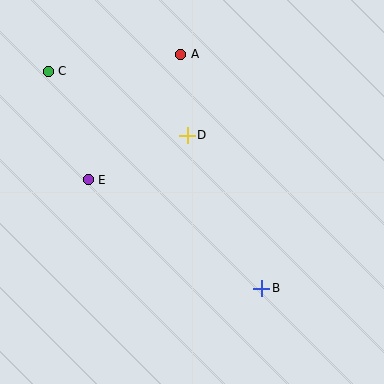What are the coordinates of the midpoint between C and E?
The midpoint between C and E is at (68, 126).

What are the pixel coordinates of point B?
Point B is at (262, 288).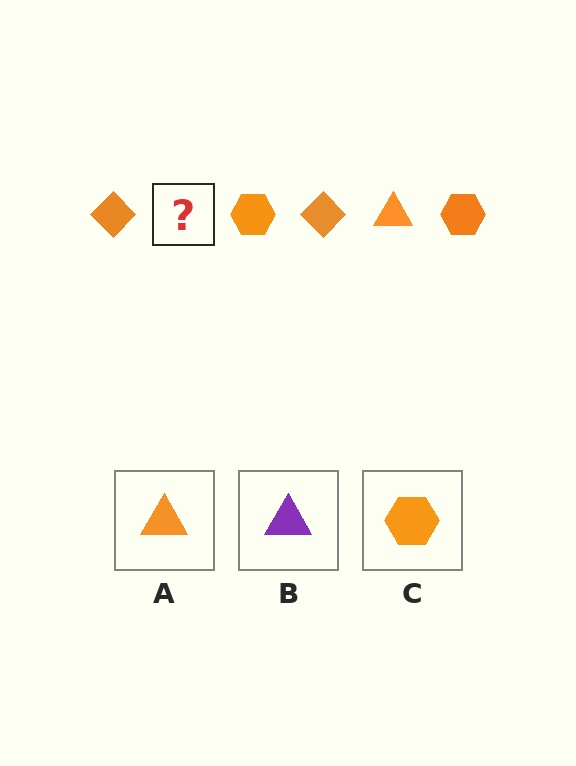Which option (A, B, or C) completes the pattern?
A.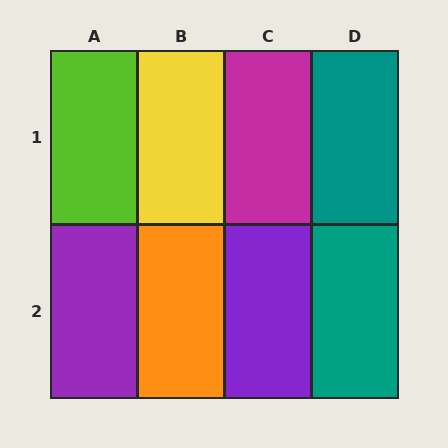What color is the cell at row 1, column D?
Teal.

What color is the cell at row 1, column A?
Lime.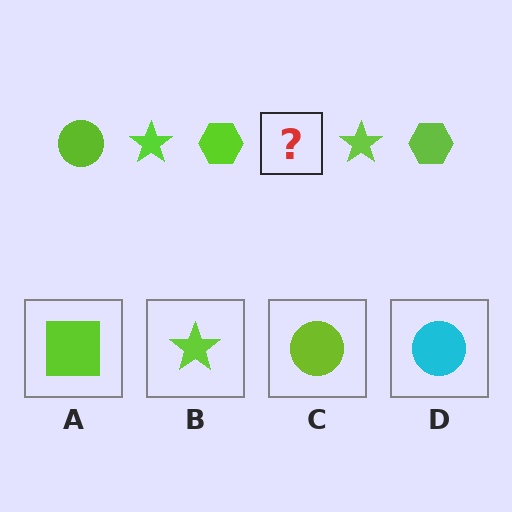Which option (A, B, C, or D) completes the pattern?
C.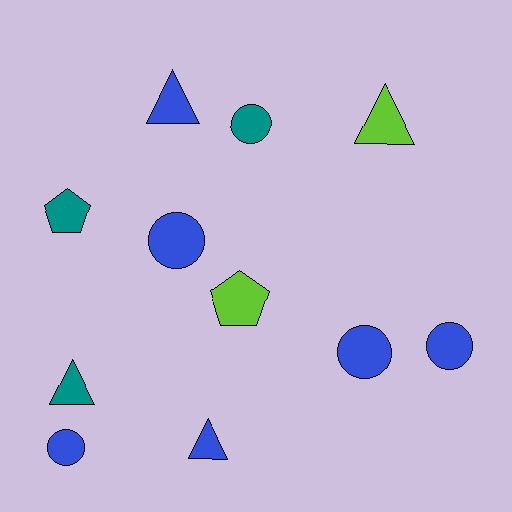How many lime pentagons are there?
There is 1 lime pentagon.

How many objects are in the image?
There are 11 objects.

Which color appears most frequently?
Blue, with 6 objects.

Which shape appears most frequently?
Circle, with 5 objects.